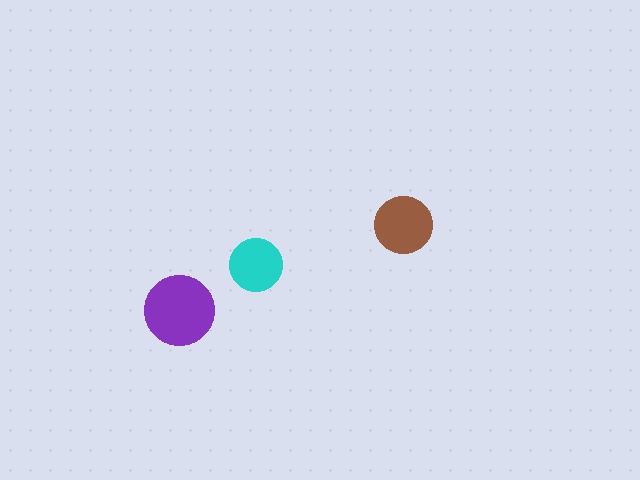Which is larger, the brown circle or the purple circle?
The purple one.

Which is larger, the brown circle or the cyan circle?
The brown one.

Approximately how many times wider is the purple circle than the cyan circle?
About 1.5 times wider.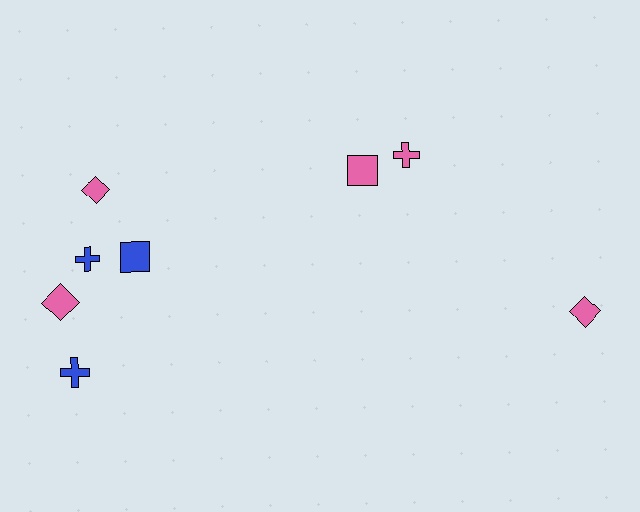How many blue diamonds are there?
There are no blue diamonds.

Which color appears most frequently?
Pink, with 5 objects.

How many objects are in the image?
There are 8 objects.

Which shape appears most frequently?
Diamond, with 3 objects.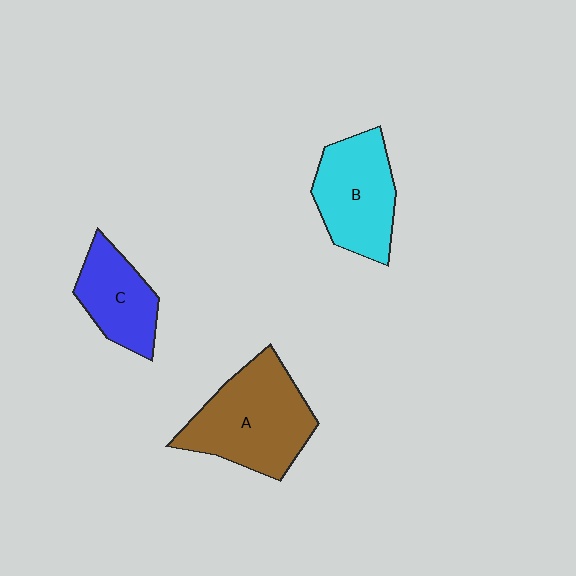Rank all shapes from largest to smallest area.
From largest to smallest: A (brown), B (cyan), C (blue).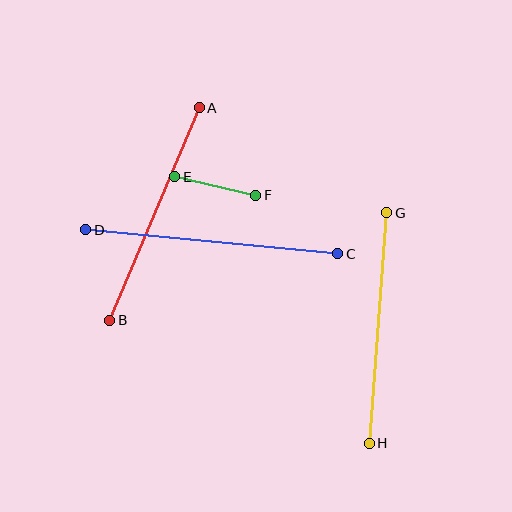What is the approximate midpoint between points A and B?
The midpoint is at approximately (154, 214) pixels.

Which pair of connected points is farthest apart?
Points C and D are farthest apart.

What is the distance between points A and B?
The distance is approximately 231 pixels.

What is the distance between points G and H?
The distance is approximately 231 pixels.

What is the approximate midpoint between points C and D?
The midpoint is at approximately (212, 242) pixels.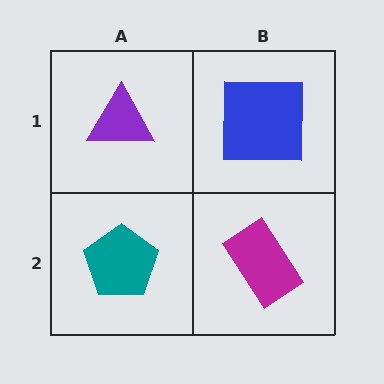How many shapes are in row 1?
2 shapes.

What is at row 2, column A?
A teal pentagon.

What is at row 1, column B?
A blue square.